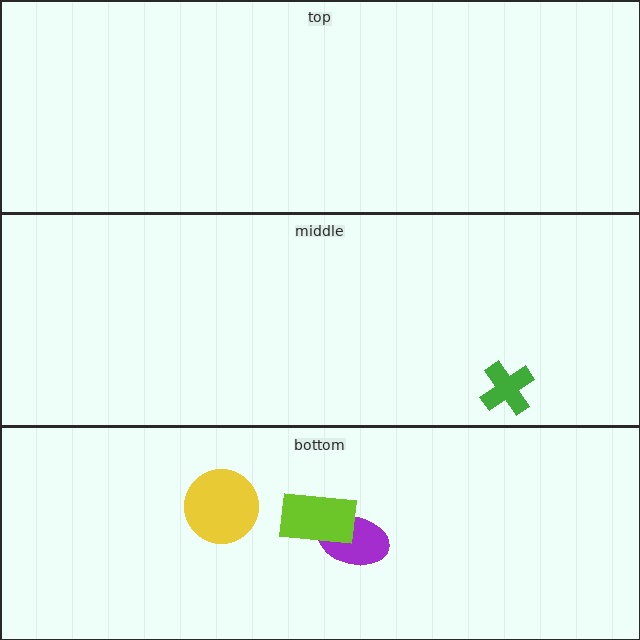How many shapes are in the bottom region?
3.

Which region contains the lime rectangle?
The bottom region.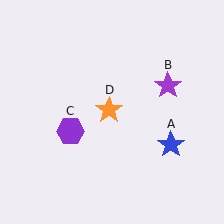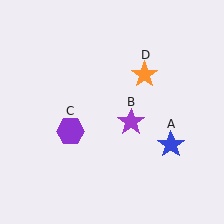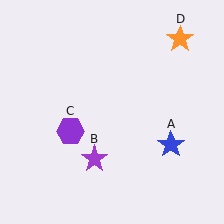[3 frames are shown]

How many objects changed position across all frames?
2 objects changed position: purple star (object B), orange star (object D).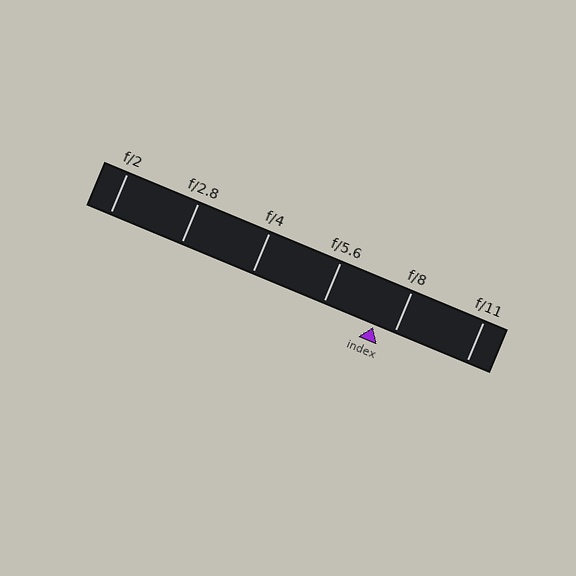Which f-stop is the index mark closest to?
The index mark is closest to f/8.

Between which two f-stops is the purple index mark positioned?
The index mark is between f/5.6 and f/8.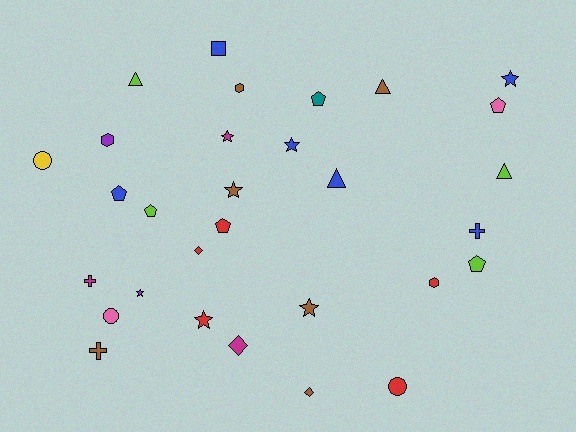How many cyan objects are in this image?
There are no cyan objects.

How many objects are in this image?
There are 30 objects.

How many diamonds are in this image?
There are 3 diamonds.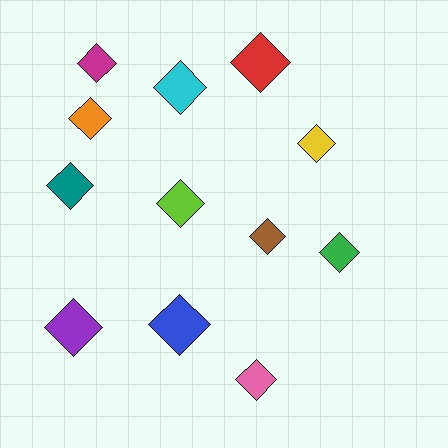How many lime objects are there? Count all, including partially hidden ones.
There is 1 lime object.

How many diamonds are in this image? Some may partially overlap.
There are 12 diamonds.